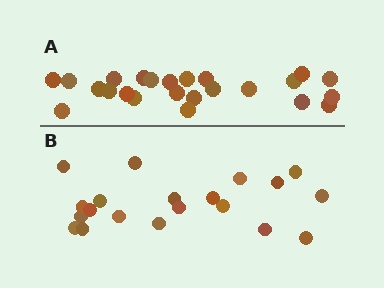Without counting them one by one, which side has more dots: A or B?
Region A (the top region) has more dots.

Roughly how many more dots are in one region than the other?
Region A has about 4 more dots than region B.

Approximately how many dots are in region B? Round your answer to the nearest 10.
About 20 dots.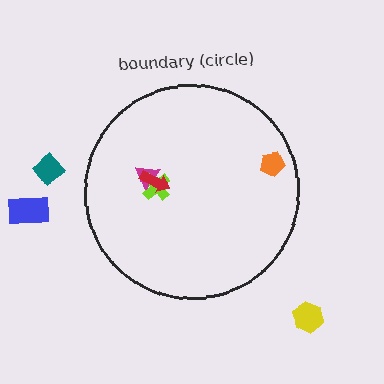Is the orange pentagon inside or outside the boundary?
Inside.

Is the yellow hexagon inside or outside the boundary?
Outside.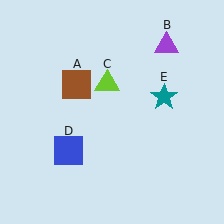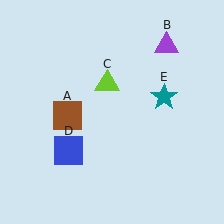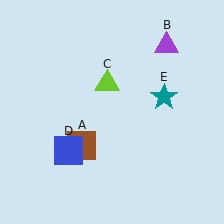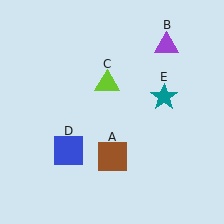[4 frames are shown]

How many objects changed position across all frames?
1 object changed position: brown square (object A).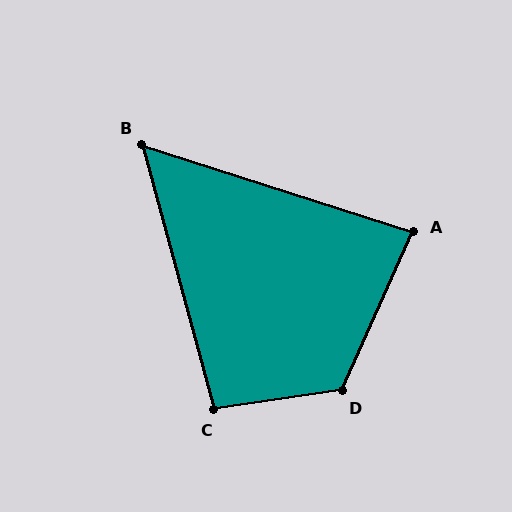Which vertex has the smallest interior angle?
B, at approximately 57 degrees.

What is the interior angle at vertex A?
Approximately 84 degrees (acute).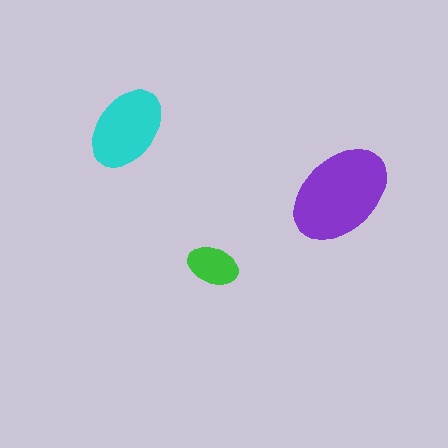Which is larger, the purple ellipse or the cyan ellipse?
The purple one.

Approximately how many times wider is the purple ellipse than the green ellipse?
About 2 times wider.